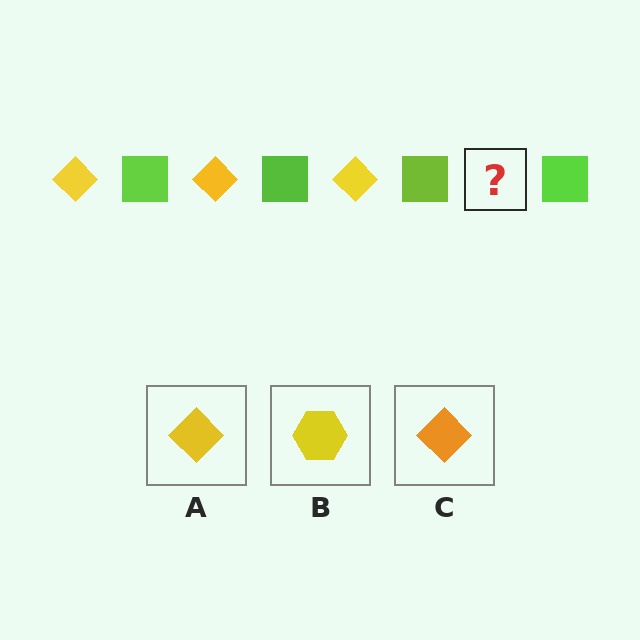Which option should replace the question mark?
Option A.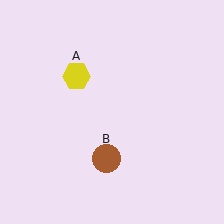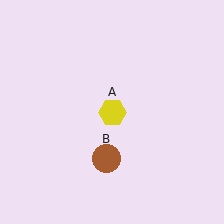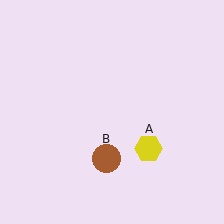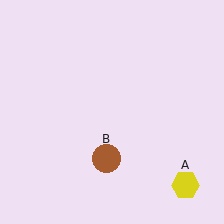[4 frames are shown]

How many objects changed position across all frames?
1 object changed position: yellow hexagon (object A).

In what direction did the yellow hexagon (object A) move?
The yellow hexagon (object A) moved down and to the right.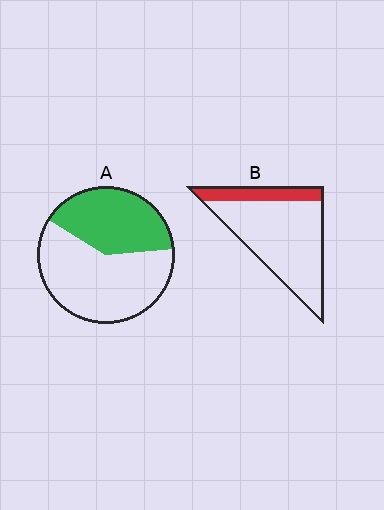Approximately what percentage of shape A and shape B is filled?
A is approximately 40% and B is approximately 20%.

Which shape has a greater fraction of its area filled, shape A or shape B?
Shape A.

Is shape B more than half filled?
No.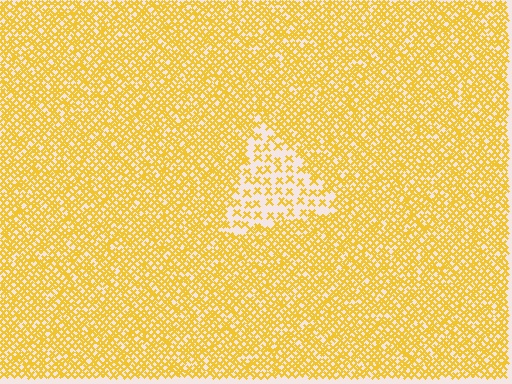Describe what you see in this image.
The image contains small yellow elements arranged at two different densities. A triangle-shaped region is visible where the elements are less densely packed than the surrounding area.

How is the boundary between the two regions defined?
The boundary is defined by a change in element density (approximately 2.6x ratio). All elements are the same color, size, and shape.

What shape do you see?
I see a triangle.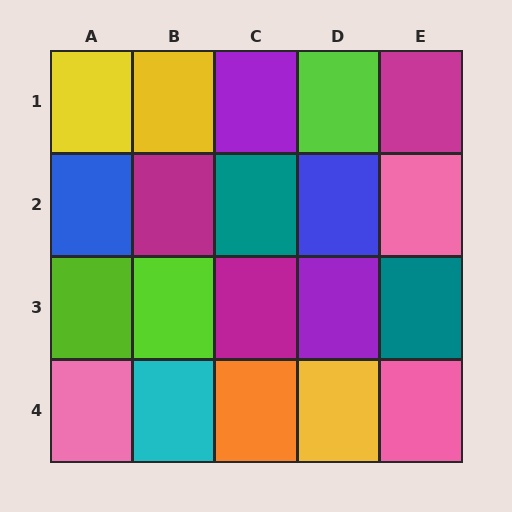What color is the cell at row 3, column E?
Teal.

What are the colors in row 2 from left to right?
Blue, magenta, teal, blue, pink.